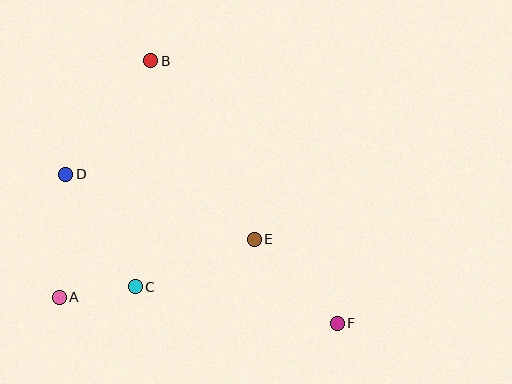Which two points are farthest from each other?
Points B and F are farthest from each other.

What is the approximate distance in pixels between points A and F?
The distance between A and F is approximately 279 pixels.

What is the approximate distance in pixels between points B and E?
The distance between B and E is approximately 207 pixels.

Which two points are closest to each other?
Points A and C are closest to each other.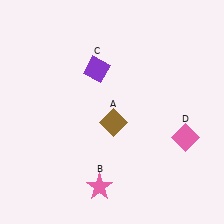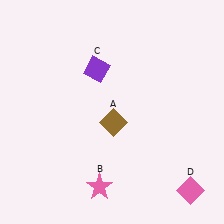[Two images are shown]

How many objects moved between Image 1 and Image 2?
1 object moved between the two images.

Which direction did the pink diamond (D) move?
The pink diamond (D) moved down.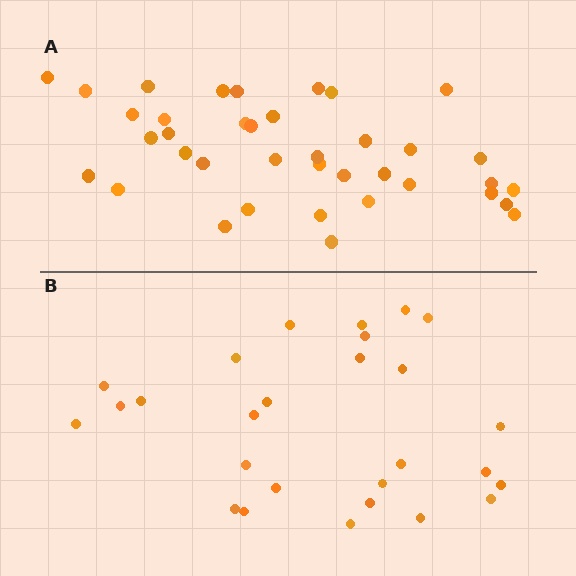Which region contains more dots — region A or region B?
Region A (the top region) has more dots.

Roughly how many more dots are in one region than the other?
Region A has roughly 12 or so more dots than region B.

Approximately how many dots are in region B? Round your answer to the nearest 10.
About 30 dots. (The exact count is 27, which rounds to 30.)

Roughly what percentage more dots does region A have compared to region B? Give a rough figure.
About 40% more.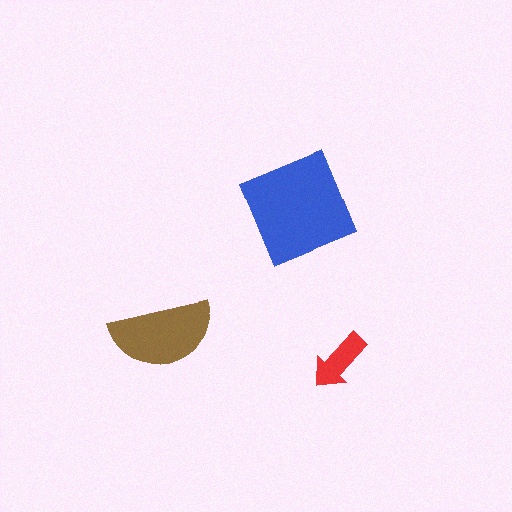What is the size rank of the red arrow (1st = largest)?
3rd.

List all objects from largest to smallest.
The blue diamond, the brown semicircle, the red arrow.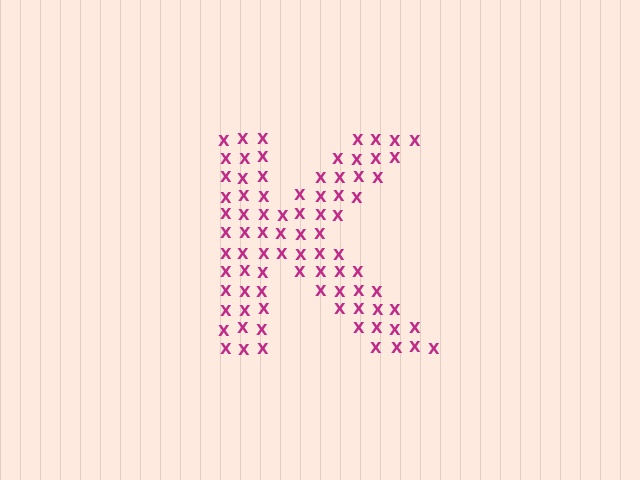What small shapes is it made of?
It is made of small letter X's.